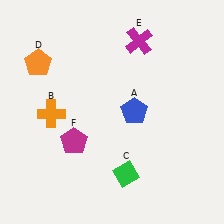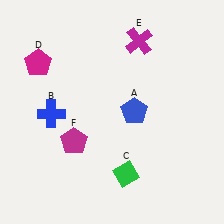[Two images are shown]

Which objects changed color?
B changed from orange to blue. D changed from orange to magenta.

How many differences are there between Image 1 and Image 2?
There are 2 differences between the two images.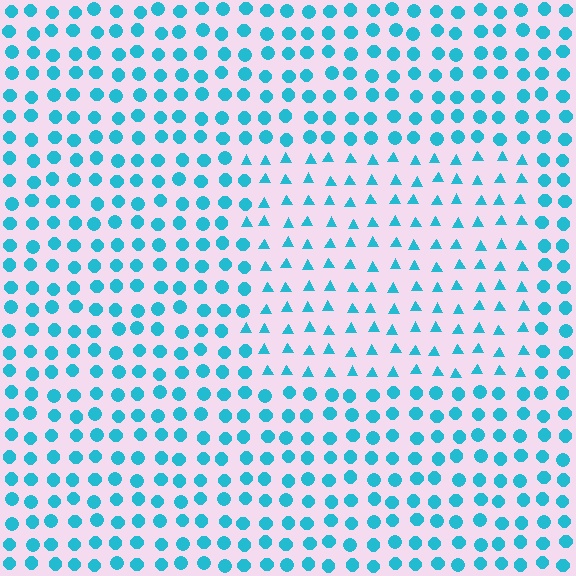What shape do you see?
I see a rectangle.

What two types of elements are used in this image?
The image uses triangles inside the rectangle region and circles outside it.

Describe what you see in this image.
The image is filled with small cyan elements arranged in a uniform grid. A rectangle-shaped region contains triangles, while the surrounding area contains circles. The boundary is defined purely by the change in element shape.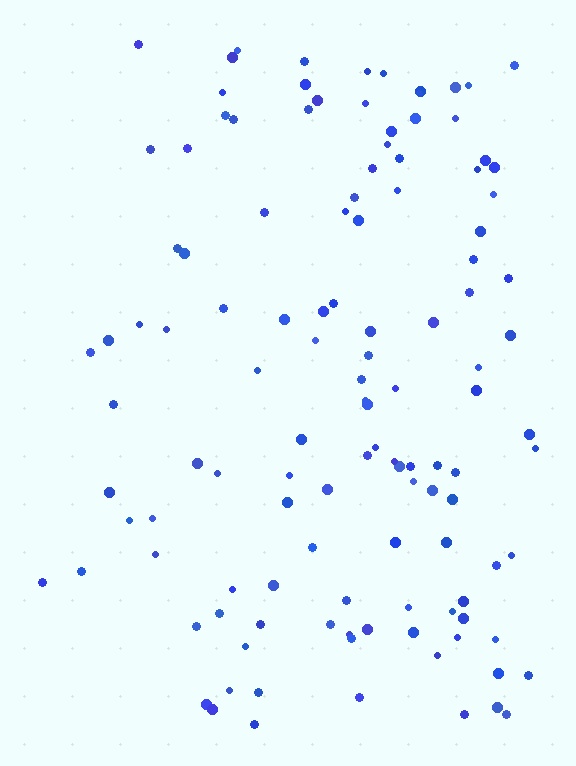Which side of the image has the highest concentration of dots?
The right.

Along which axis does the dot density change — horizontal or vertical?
Horizontal.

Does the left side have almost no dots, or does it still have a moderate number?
Still a moderate number, just noticeably fewer than the right.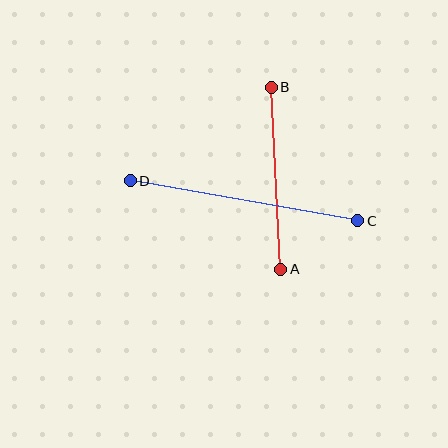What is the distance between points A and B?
The distance is approximately 182 pixels.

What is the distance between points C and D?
The distance is approximately 231 pixels.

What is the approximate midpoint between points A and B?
The midpoint is at approximately (276, 178) pixels.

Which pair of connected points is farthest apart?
Points C and D are farthest apart.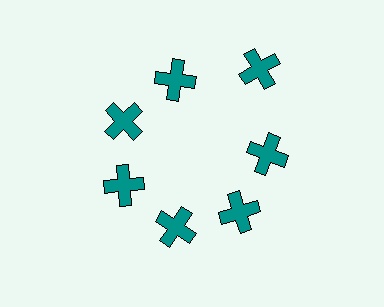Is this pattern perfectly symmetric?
No. The 7 teal crosses are arranged in a ring, but one element near the 1 o'clock position is pushed outward from the center, breaking the 7-fold rotational symmetry.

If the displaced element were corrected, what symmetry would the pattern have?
It would have 7-fold rotational symmetry — the pattern would map onto itself every 51 degrees.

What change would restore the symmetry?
The symmetry would be restored by moving it inward, back onto the ring so that all 7 crosses sit at equal angles and equal distance from the center.